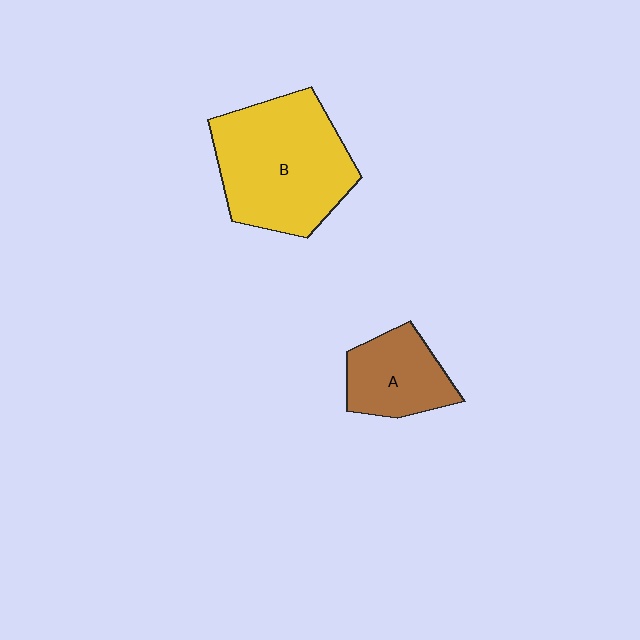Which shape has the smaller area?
Shape A (brown).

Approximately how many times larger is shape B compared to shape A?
Approximately 2.0 times.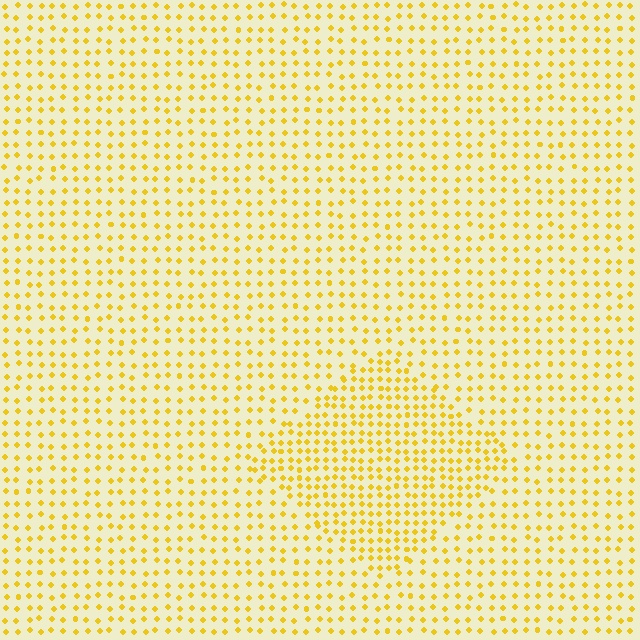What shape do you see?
I see a diamond.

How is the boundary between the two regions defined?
The boundary is defined by a change in element density (approximately 1.7x ratio). All elements are the same color, size, and shape.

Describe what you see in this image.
The image contains small yellow elements arranged at two different densities. A diamond-shaped region is visible where the elements are more densely packed than the surrounding area.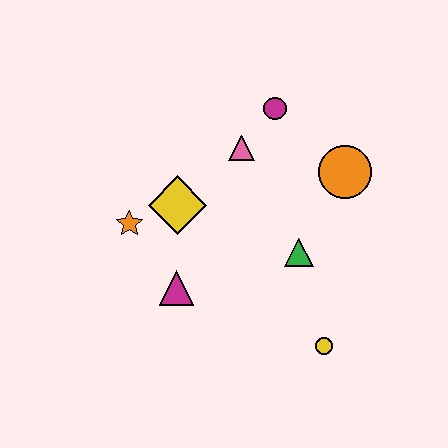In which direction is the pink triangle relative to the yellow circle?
The pink triangle is above the yellow circle.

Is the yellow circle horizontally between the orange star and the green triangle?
No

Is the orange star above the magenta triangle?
Yes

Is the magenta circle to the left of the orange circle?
Yes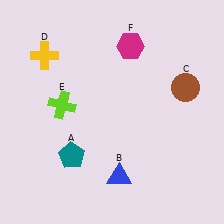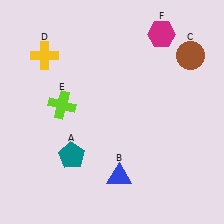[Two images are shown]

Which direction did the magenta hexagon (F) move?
The magenta hexagon (F) moved right.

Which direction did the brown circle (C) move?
The brown circle (C) moved up.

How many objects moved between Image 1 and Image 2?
2 objects moved between the two images.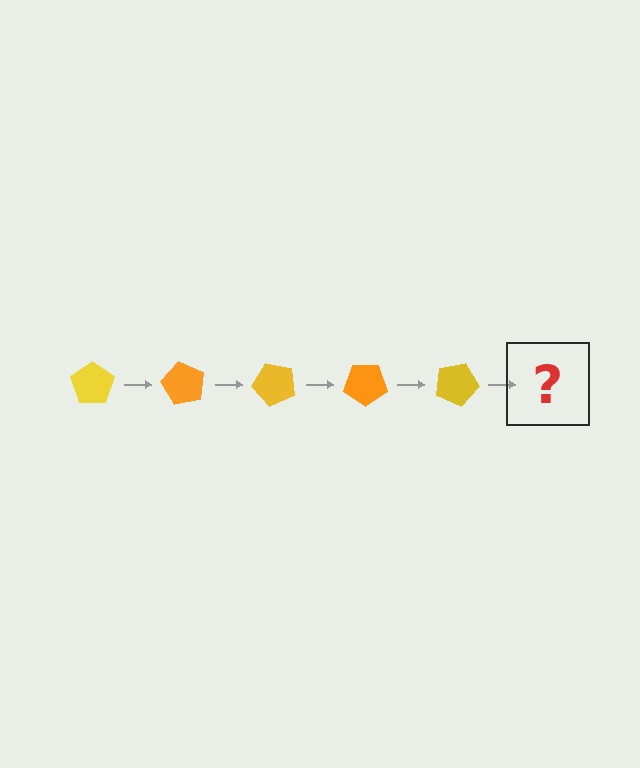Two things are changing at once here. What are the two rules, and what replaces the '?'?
The two rules are that it rotates 60 degrees each step and the color cycles through yellow and orange. The '?' should be an orange pentagon, rotated 300 degrees from the start.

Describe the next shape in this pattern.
It should be an orange pentagon, rotated 300 degrees from the start.